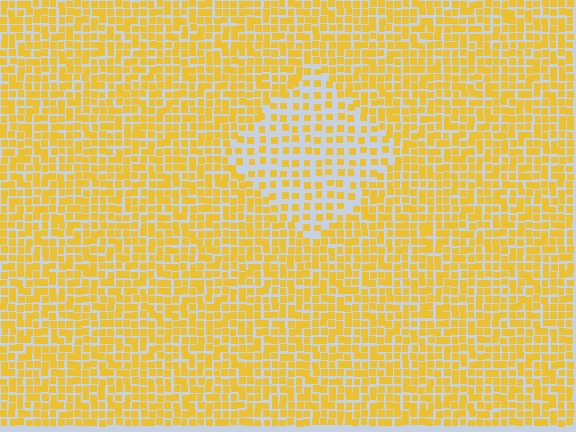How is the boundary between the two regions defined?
The boundary is defined by a change in element density (approximately 1.9x ratio). All elements are the same color, size, and shape.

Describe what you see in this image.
The image contains small yellow elements arranged at two different densities. A diamond-shaped region is visible where the elements are less densely packed than the surrounding area.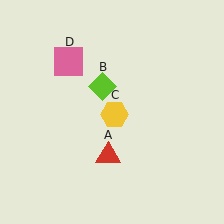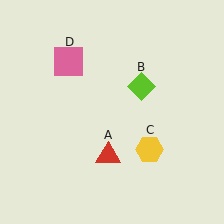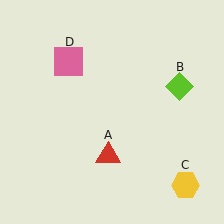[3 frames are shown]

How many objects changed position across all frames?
2 objects changed position: lime diamond (object B), yellow hexagon (object C).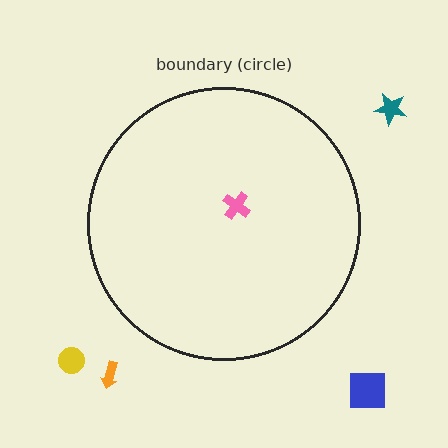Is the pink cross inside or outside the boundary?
Inside.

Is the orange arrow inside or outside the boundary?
Outside.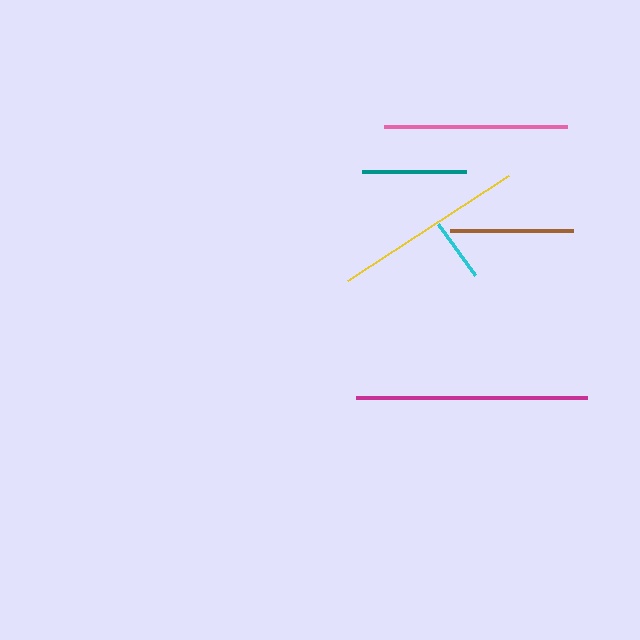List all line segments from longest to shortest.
From longest to shortest: magenta, yellow, pink, brown, teal, cyan.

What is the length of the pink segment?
The pink segment is approximately 183 pixels long.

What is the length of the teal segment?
The teal segment is approximately 104 pixels long.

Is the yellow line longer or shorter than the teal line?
The yellow line is longer than the teal line.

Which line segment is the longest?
The magenta line is the longest at approximately 231 pixels.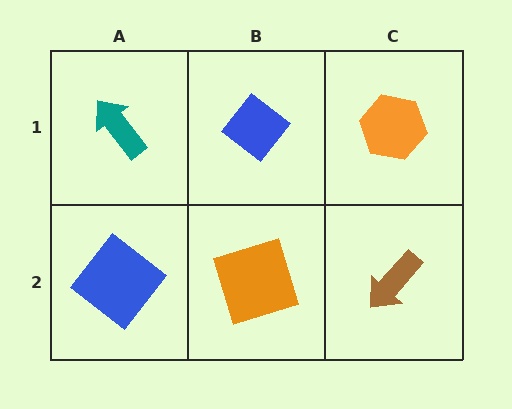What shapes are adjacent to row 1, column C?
A brown arrow (row 2, column C), a blue diamond (row 1, column B).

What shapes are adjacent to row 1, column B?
An orange square (row 2, column B), a teal arrow (row 1, column A), an orange hexagon (row 1, column C).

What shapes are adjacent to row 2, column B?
A blue diamond (row 1, column B), a blue diamond (row 2, column A), a brown arrow (row 2, column C).